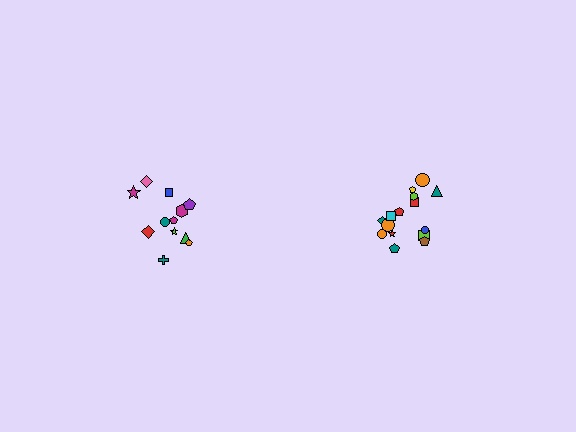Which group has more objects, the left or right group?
The right group.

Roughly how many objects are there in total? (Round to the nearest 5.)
Roughly 25 objects in total.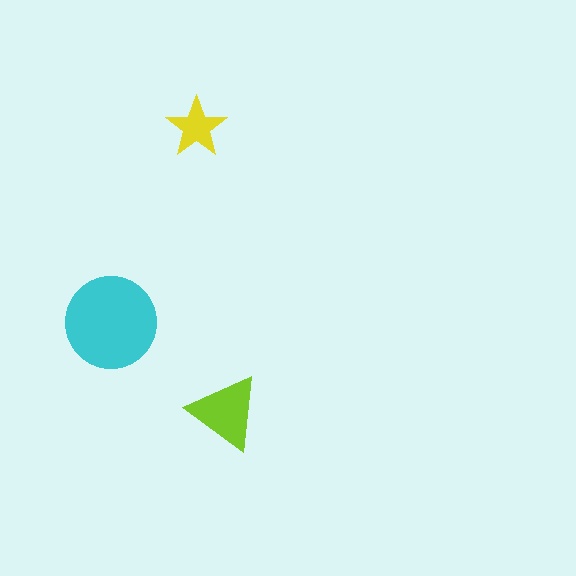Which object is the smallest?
The yellow star.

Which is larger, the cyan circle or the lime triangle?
The cyan circle.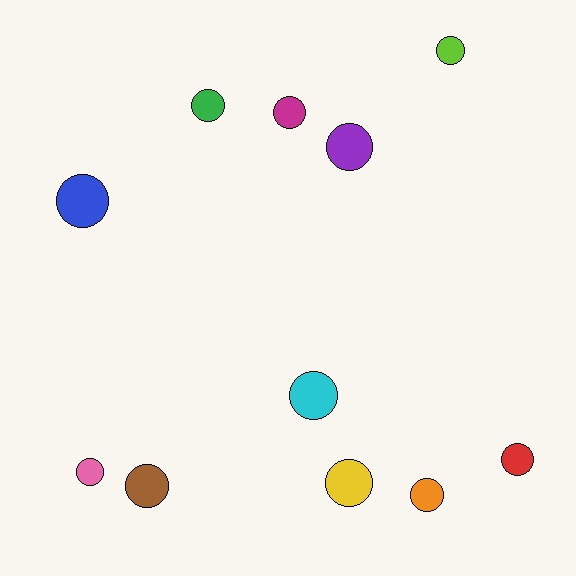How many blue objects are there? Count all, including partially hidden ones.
There is 1 blue object.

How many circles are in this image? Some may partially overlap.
There are 11 circles.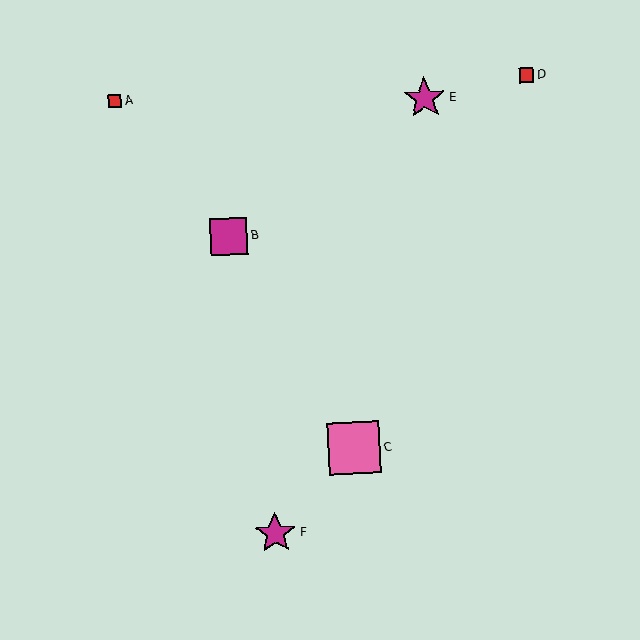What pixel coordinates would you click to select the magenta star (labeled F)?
Click at (275, 534) to select the magenta star F.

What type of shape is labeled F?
Shape F is a magenta star.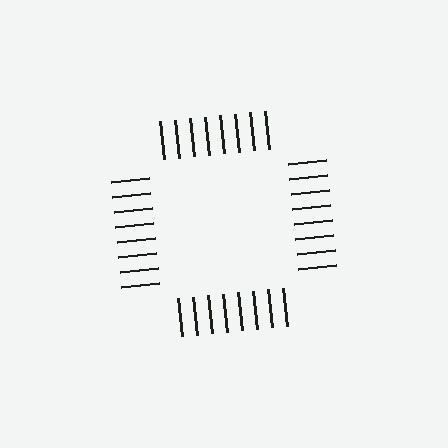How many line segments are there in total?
32 — 8 along each of the 4 edges.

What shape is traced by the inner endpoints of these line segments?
An illusory square — the line segments terminate on its edges but no continuous stroke is drawn.